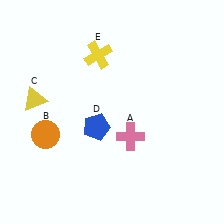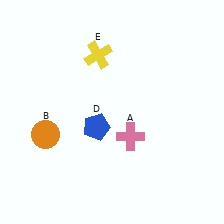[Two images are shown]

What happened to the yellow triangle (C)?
The yellow triangle (C) was removed in Image 2. It was in the top-left area of Image 1.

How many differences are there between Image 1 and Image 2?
There is 1 difference between the two images.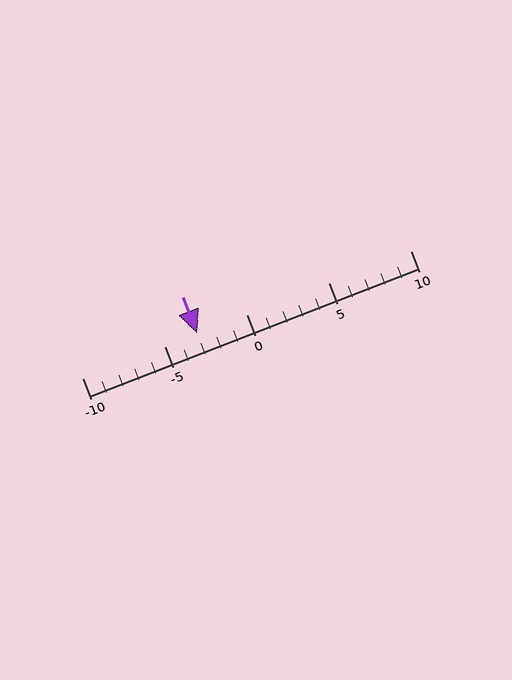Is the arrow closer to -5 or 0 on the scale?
The arrow is closer to -5.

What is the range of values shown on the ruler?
The ruler shows values from -10 to 10.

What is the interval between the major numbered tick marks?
The major tick marks are spaced 5 units apart.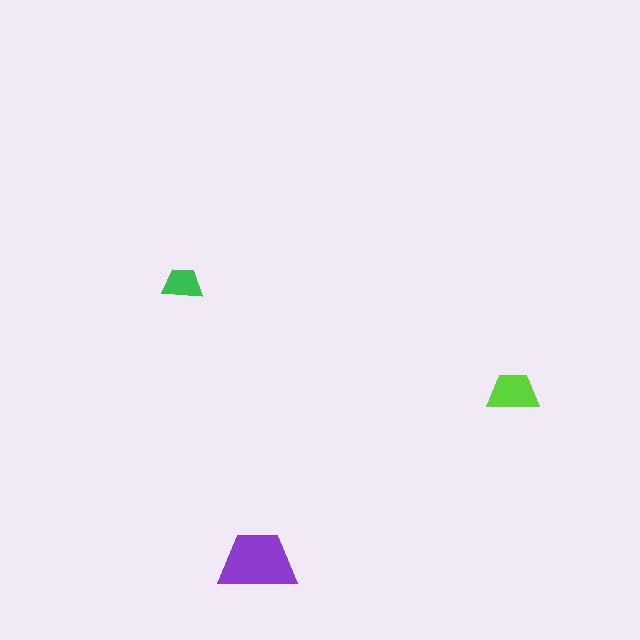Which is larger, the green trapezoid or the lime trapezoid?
The lime one.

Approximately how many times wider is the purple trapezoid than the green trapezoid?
About 2 times wider.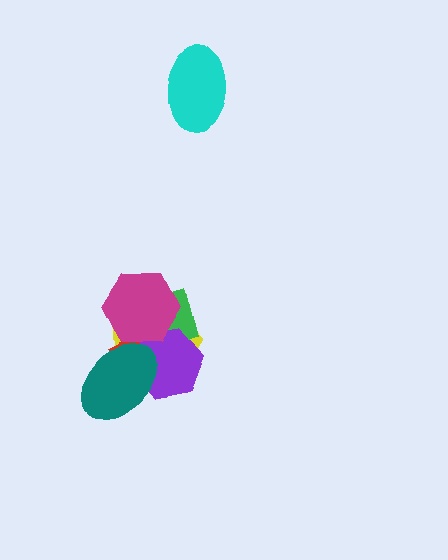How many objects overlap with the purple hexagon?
5 objects overlap with the purple hexagon.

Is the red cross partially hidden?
Yes, it is partially covered by another shape.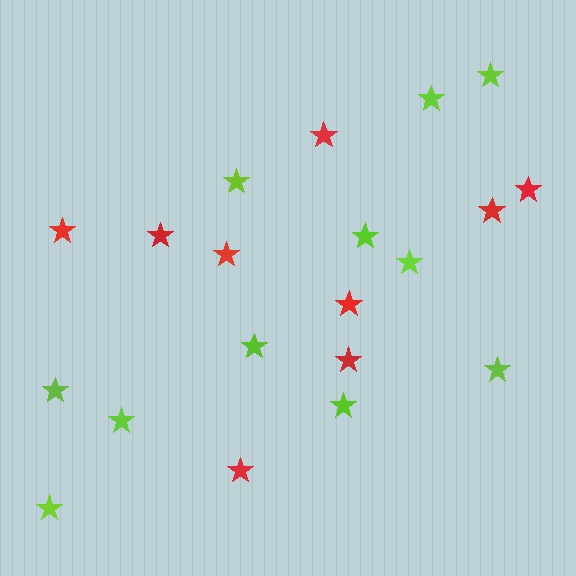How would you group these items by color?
There are 2 groups: one group of red stars (9) and one group of lime stars (11).